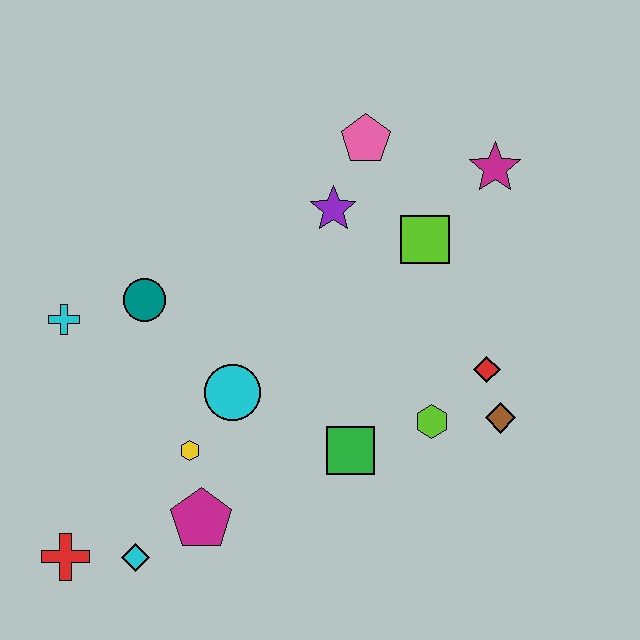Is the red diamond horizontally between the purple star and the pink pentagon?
No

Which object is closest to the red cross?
The cyan diamond is closest to the red cross.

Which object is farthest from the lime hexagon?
The red cross is farthest from the lime hexagon.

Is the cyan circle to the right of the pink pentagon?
No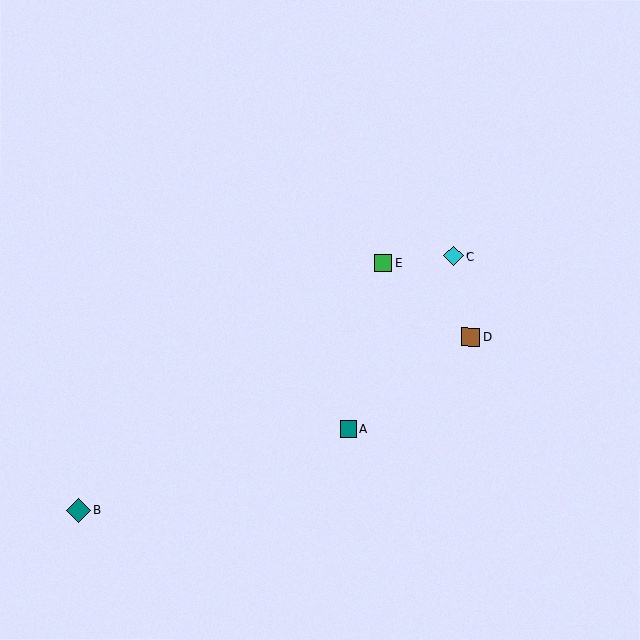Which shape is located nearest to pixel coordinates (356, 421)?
The teal square (labeled A) at (348, 429) is nearest to that location.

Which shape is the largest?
The teal diamond (labeled B) is the largest.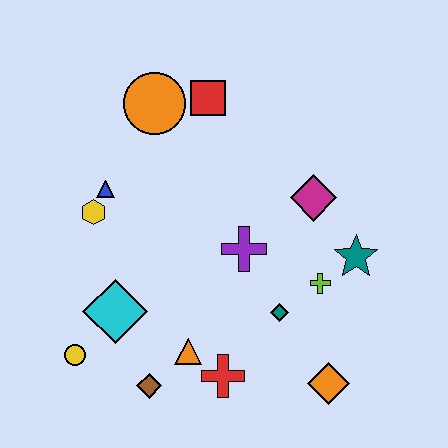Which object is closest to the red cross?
The orange triangle is closest to the red cross.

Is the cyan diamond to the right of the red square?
No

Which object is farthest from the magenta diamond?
The yellow circle is farthest from the magenta diamond.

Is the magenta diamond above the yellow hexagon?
Yes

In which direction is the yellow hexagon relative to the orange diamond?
The yellow hexagon is to the left of the orange diamond.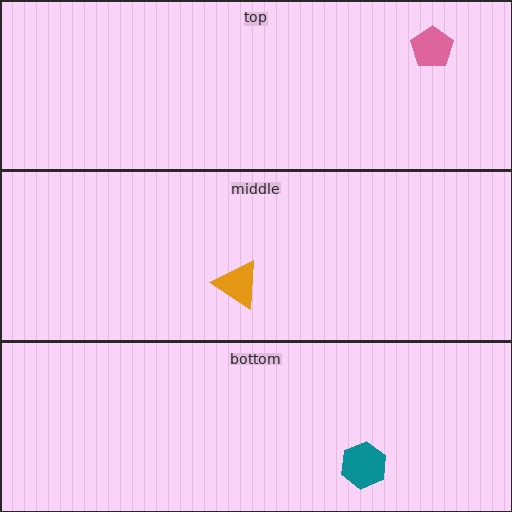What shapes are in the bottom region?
The teal hexagon.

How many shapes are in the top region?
1.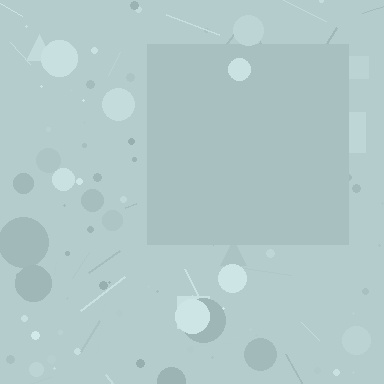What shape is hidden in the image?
A square is hidden in the image.